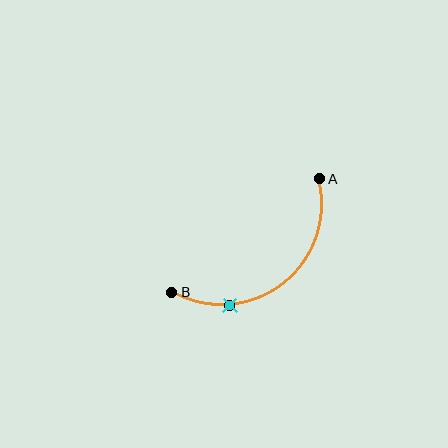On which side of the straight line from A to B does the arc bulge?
The arc bulges below and to the right of the straight line connecting A and B.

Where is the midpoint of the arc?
The arc midpoint is the point on the curve farthest from the straight line joining A and B. It sits below and to the right of that line.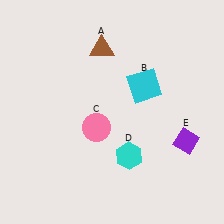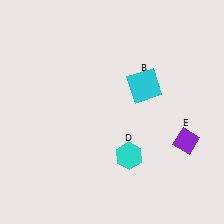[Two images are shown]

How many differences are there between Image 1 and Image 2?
There are 2 differences between the two images.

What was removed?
The brown triangle (A), the pink circle (C) were removed in Image 2.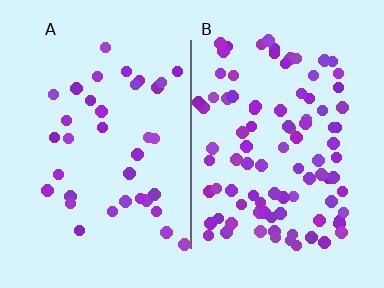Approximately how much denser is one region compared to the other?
Approximately 2.6× — region B over region A.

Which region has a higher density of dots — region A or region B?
B (the right).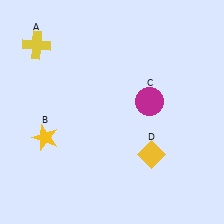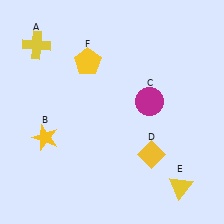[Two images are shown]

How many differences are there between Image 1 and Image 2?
There are 2 differences between the two images.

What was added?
A yellow triangle (E), a yellow pentagon (F) were added in Image 2.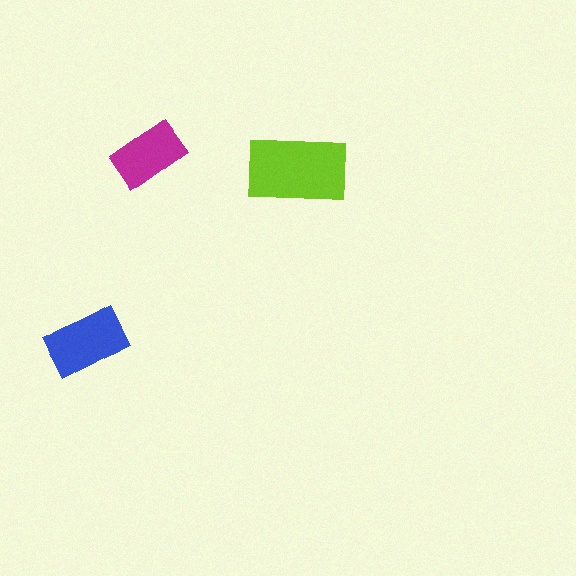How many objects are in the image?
There are 3 objects in the image.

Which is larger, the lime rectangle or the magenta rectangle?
The lime one.